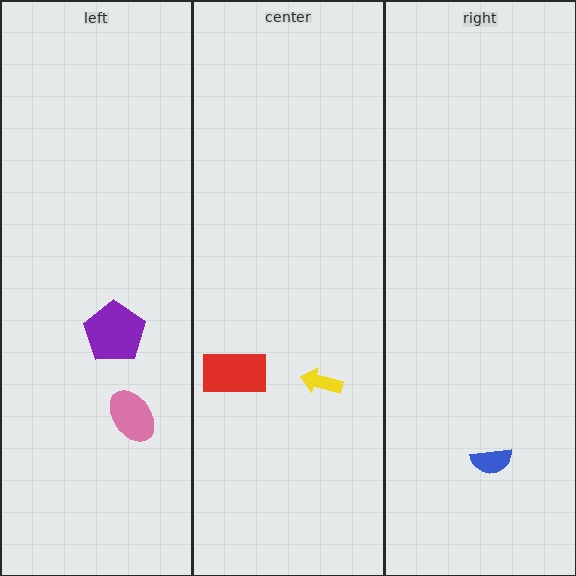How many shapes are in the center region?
2.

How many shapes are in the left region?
2.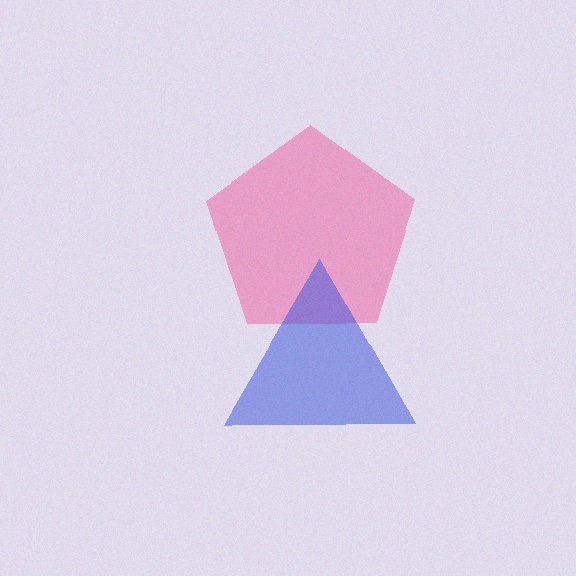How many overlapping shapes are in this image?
There are 2 overlapping shapes in the image.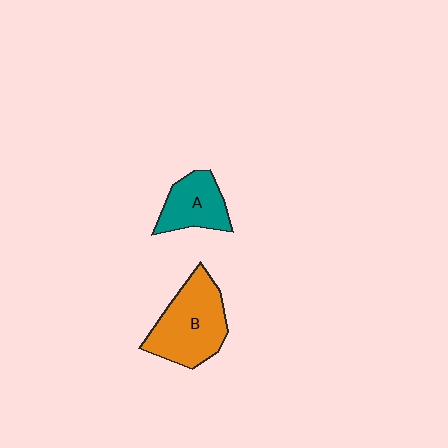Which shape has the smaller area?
Shape A (teal).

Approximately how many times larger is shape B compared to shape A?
Approximately 1.6 times.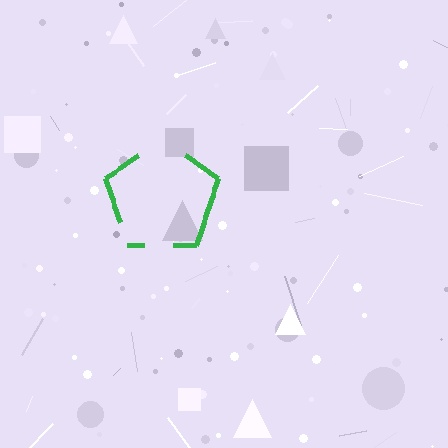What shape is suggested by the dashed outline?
The dashed outline suggests a pentagon.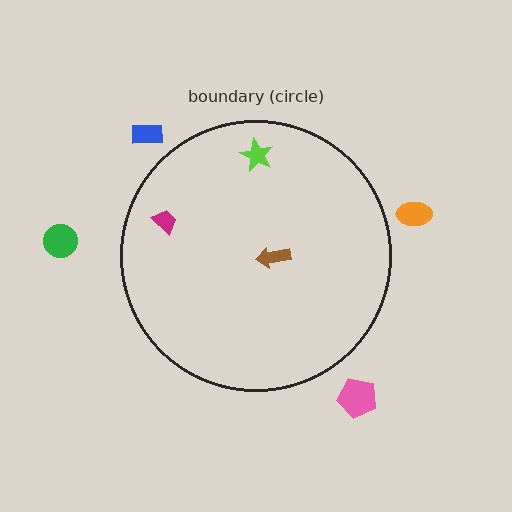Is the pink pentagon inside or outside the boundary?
Outside.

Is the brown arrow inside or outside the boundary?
Inside.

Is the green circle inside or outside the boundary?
Outside.